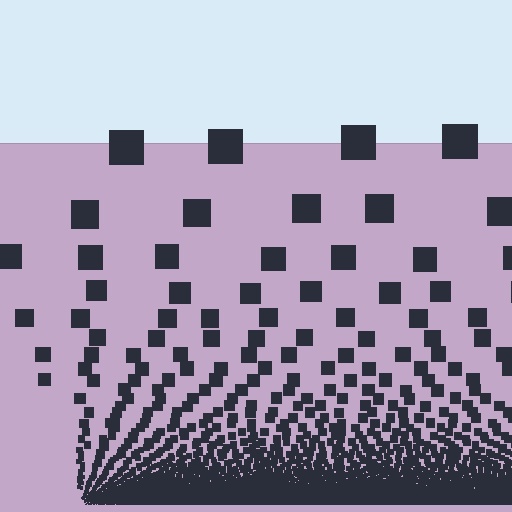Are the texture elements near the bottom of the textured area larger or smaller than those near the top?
Smaller. The gradient is inverted — elements near the bottom are smaller and denser.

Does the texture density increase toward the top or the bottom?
Density increases toward the bottom.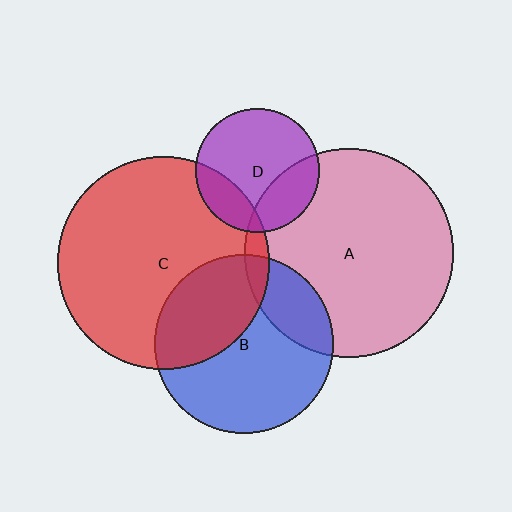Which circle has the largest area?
Circle C (red).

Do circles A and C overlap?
Yes.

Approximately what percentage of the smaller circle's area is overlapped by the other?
Approximately 5%.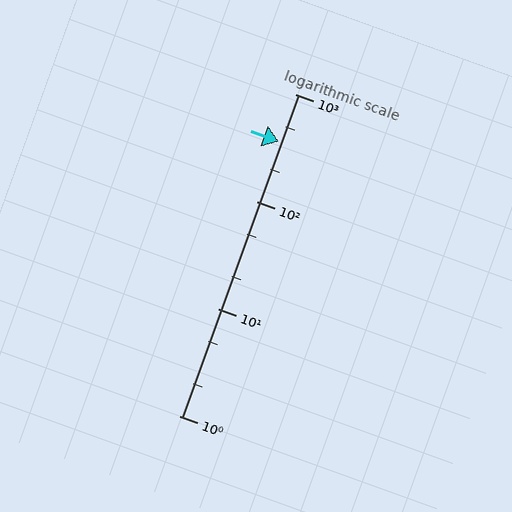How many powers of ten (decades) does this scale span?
The scale spans 3 decades, from 1 to 1000.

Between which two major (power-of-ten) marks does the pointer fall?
The pointer is between 100 and 1000.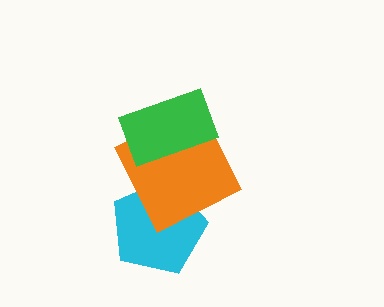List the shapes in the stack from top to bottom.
From top to bottom: the green rectangle, the orange square, the cyan pentagon.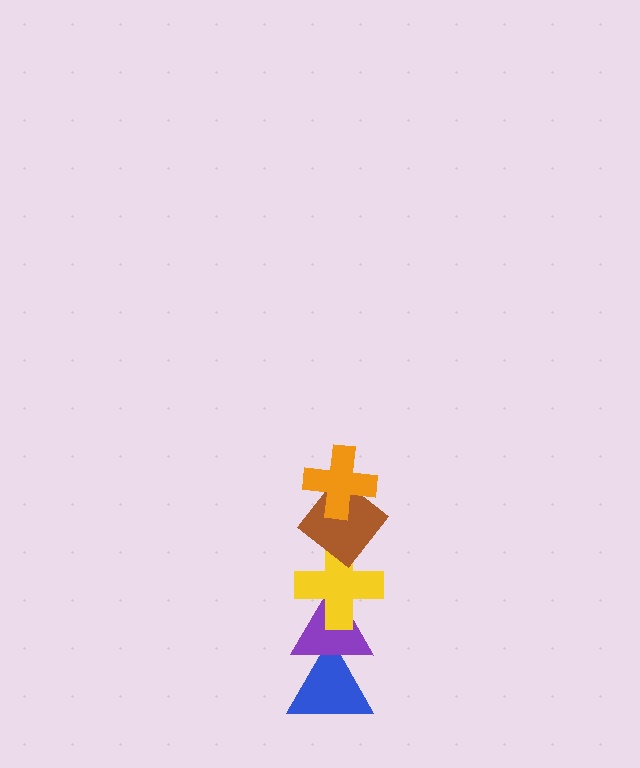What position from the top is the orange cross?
The orange cross is 1st from the top.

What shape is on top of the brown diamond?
The orange cross is on top of the brown diamond.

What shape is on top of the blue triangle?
The purple triangle is on top of the blue triangle.